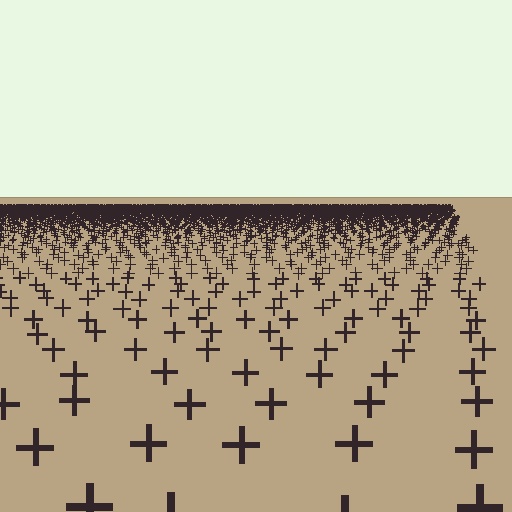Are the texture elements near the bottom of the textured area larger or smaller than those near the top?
Larger. Near the bottom, elements are closer to the viewer and appear at a bigger on-screen size.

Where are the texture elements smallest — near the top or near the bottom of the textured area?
Near the top.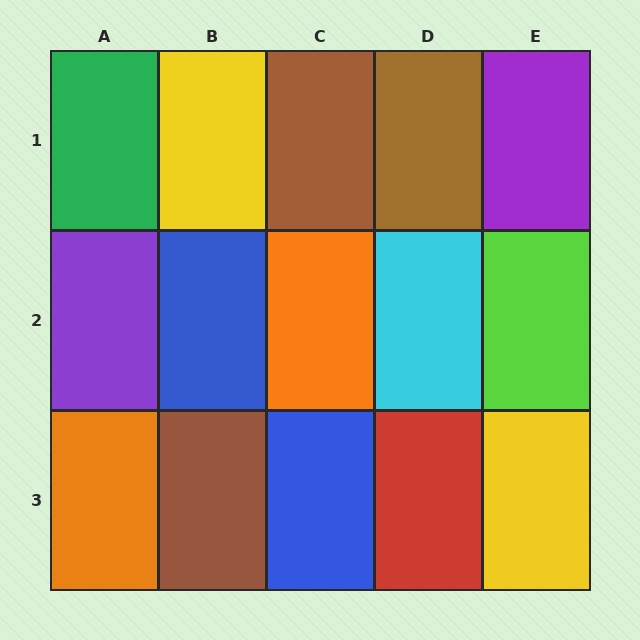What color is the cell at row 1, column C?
Brown.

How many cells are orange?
2 cells are orange.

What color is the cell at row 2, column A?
Purple.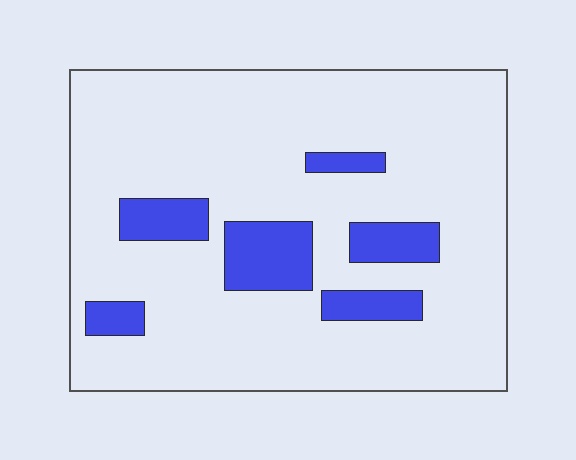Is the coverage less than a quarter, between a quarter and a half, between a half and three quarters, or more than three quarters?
Less than a quarter.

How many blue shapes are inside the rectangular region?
6.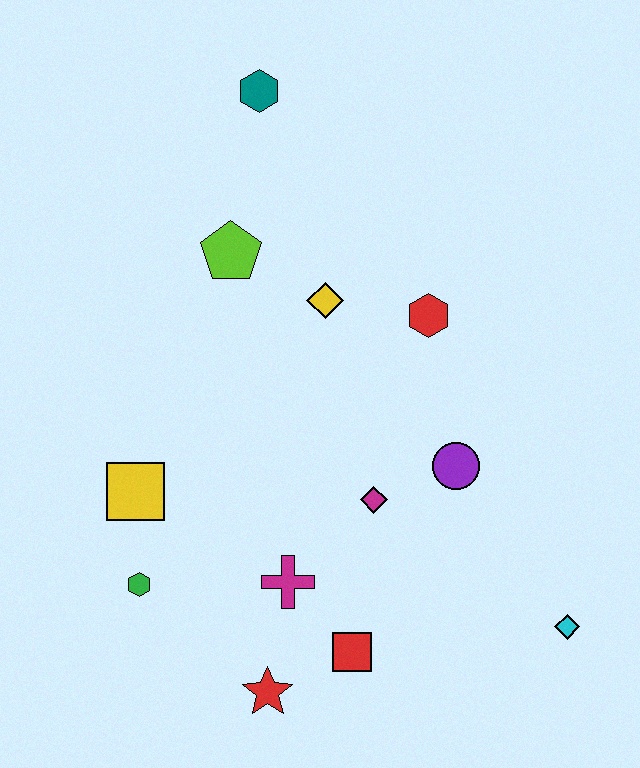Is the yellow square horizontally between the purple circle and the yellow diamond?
No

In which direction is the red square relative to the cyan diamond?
The red square is to the left of the cyan diamond.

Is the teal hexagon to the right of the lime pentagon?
Yes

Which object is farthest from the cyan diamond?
The teal hexagon is farthest from the cyan diamond.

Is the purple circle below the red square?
No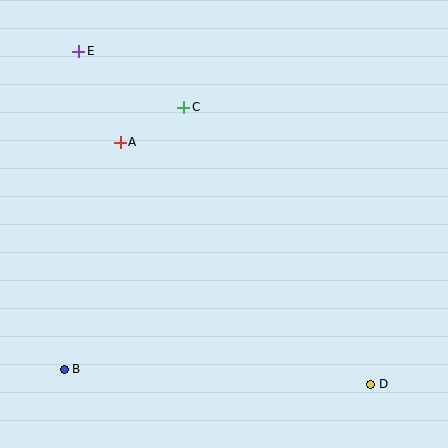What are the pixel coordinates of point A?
Point A is at (120, 142).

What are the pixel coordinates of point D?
Point D is at (371, 384).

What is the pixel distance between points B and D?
The distance between B and D is 307 pixels.